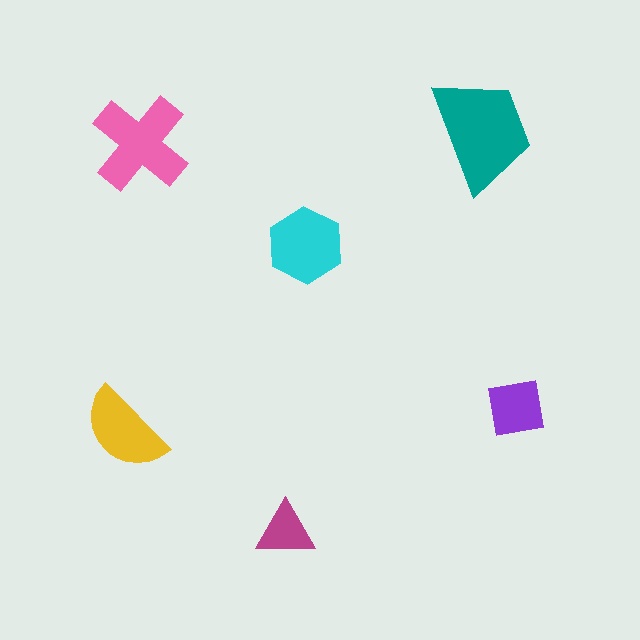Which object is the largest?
The teal trapezoid.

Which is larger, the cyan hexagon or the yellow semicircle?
The cyan hexagon.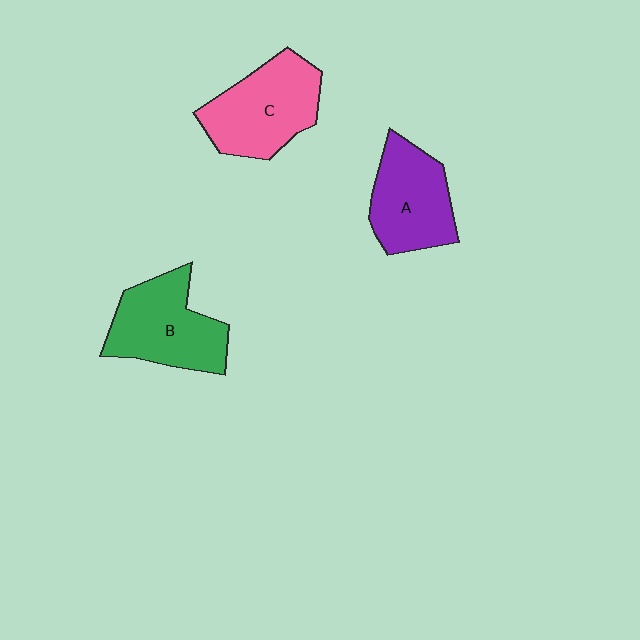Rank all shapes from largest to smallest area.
From largest to smallest: C (pink), B (green), A (purple).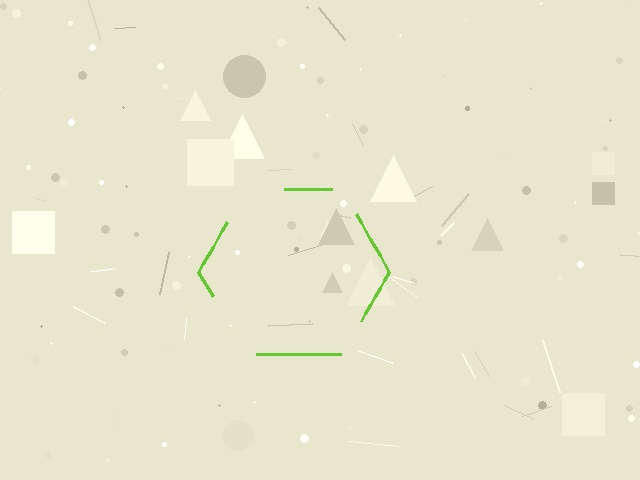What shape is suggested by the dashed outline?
The dashed outline suggests a hexagon.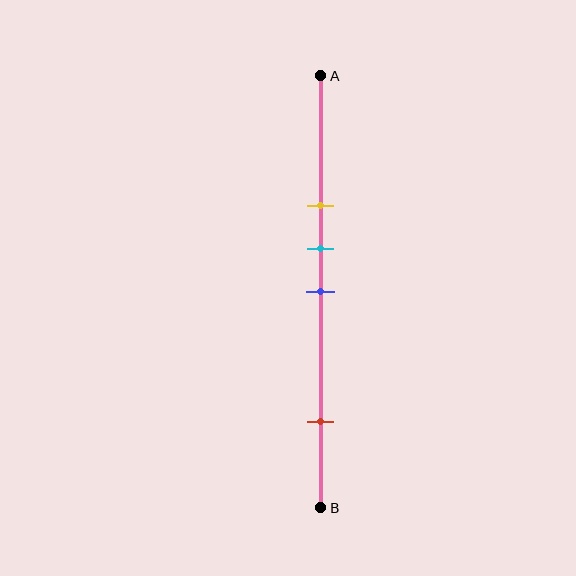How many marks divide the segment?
There are 4 marks dividing the segment.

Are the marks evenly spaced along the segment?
No, the marks are not evenly spaced.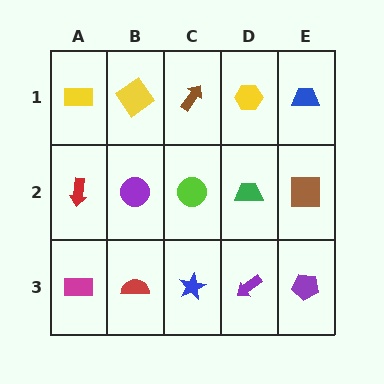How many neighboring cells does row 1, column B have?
3.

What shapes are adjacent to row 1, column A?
A red arrow (row 2, column A), a yellow diamond (row 1, column B).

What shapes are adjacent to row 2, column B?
A yellow diamond (row 1, column B), a red semicircle (row 3, column B), a red arrow (row 2, column A), a lime circle (row 2, column C).